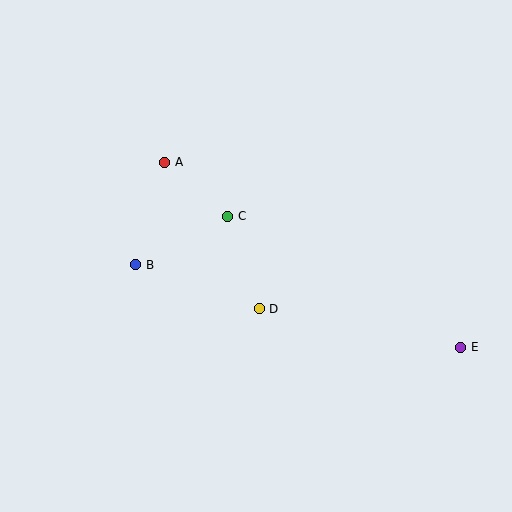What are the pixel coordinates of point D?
Point D is at (259, 309).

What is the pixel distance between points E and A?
The distance between E and A is 349 pixels.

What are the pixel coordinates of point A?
Point A is at (165, 162).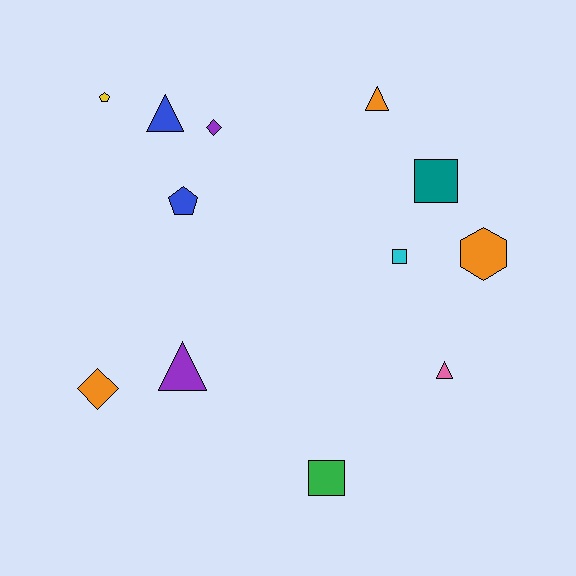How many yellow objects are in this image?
There is 1 yellow object.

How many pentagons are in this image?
There are 2 pentagons.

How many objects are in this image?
There are 12 objects.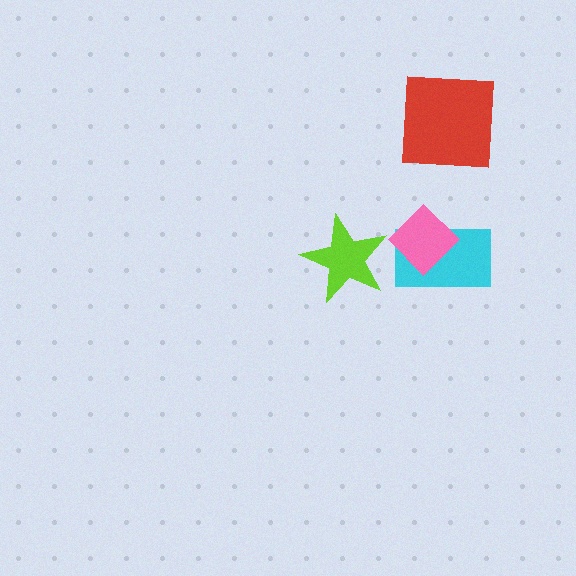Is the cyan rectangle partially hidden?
Yes, it is partially covered by another shape.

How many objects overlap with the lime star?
0 objects overlap with the lime star.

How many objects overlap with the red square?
0 objects overlap with the red square.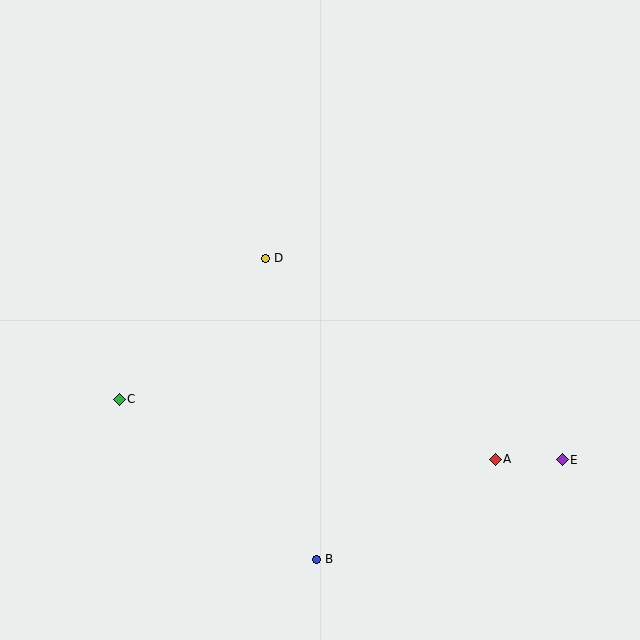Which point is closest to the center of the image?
Point D at (266, 258) is closest to the center.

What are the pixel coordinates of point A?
Point A is at (495, 459).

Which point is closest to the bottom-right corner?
Point E is closest to the bottom-right corner.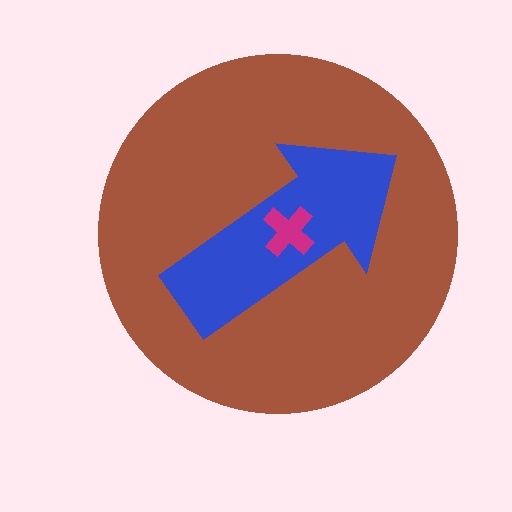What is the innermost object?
The magenta cross.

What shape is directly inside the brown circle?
The blue arrow.